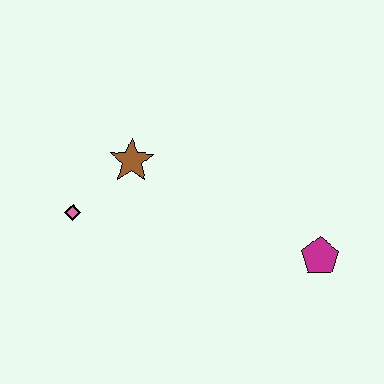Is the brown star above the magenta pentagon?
Yes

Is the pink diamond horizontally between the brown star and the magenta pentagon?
No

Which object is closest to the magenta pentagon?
The brown star is closest to the magenta pentagon.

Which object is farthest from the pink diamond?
The magenta pentagon is farthest from the pink diamond.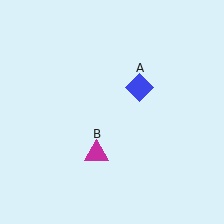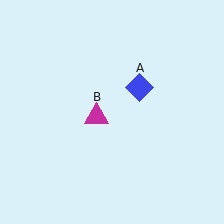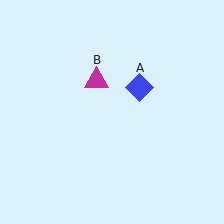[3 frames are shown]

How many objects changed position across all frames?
1 object changed position: magenta triangle (object B).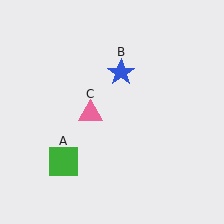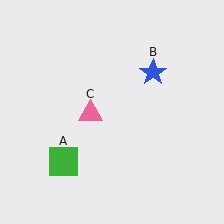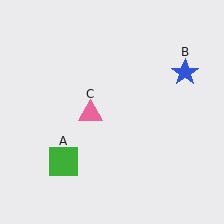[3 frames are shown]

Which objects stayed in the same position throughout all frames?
Green square (object A) and pink triangle (object C) remained stationary.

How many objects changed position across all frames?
1 object changed position: blue star (object B).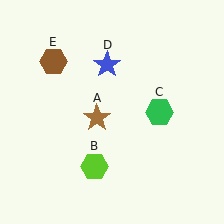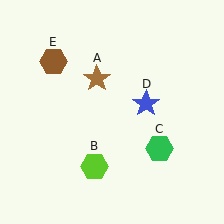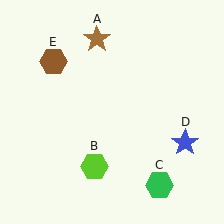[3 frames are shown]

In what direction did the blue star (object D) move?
The blue star (object D) moved down and to the right.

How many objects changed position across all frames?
3 objects changed position: brown star (object A), green hexagon (object C), blue star (object D).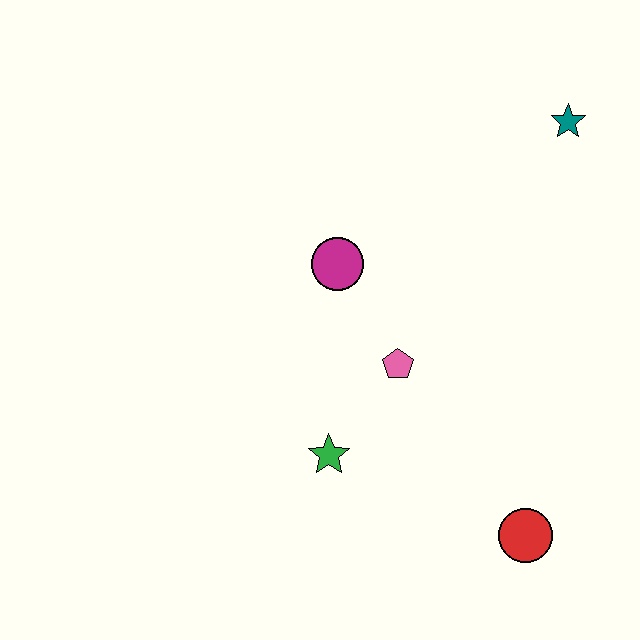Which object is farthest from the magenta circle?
The red circle is farthest from the magenta circle.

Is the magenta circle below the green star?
No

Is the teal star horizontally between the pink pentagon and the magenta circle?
No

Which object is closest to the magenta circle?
The pink pentagon is closest to the magenta circle.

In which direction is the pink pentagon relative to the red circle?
The pink pentagon is above the red circle.